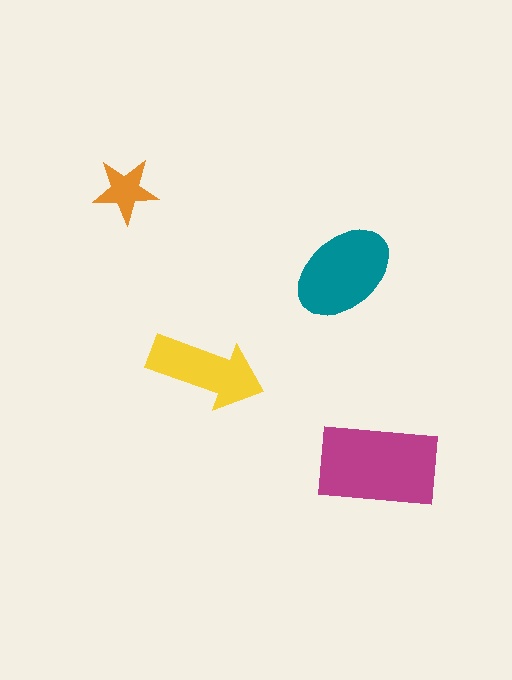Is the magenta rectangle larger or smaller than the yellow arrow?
Larger.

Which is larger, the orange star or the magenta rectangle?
The magenta rectangle.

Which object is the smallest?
The orange star.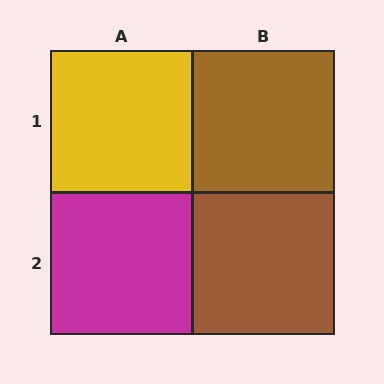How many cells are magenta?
1 cell is magenta.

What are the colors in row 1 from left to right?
Yellow, brown.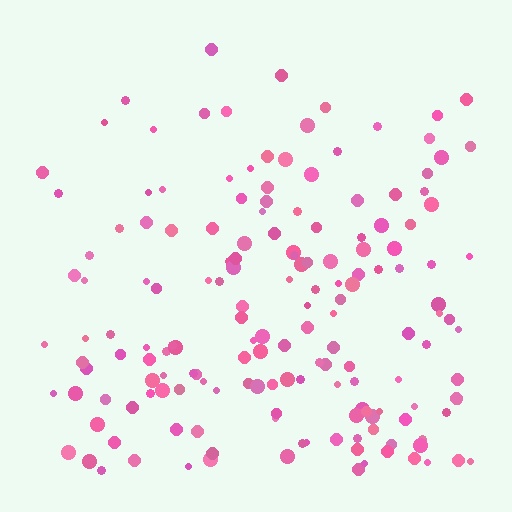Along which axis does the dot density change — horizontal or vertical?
Vertical.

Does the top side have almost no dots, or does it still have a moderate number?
Still a moderate number, just noticeably fewer than the bottom.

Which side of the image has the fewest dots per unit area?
The top.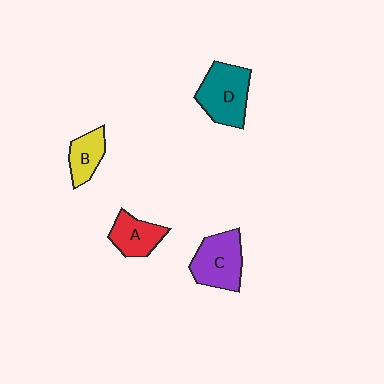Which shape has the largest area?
Shape D (teal).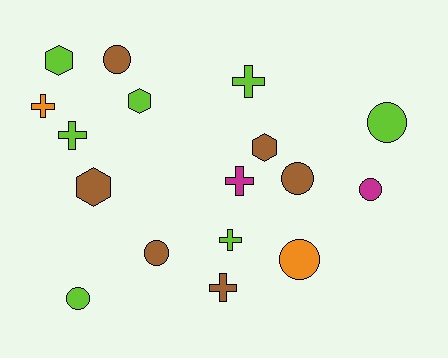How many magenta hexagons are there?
There are no magenta hexagons.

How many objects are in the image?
There are 17 objects.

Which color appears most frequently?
Lime, with 7 objects.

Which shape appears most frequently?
Circle, with 7 objects.